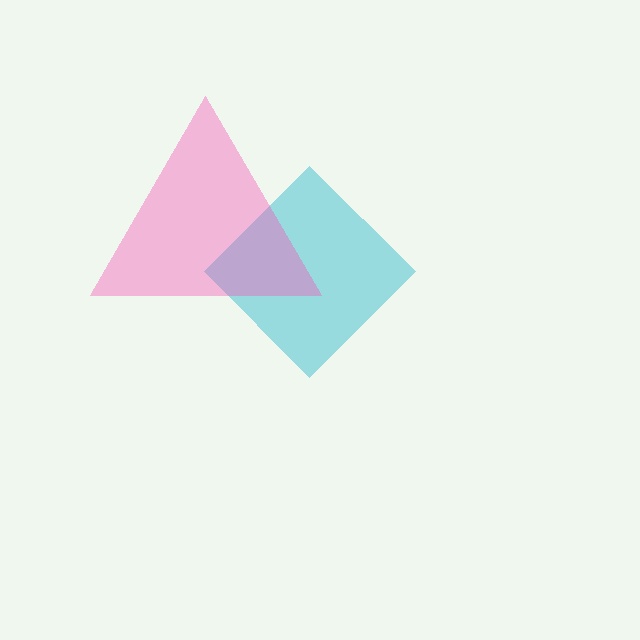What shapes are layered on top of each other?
The layered shapes are: a cyan diamond, a pink triangle.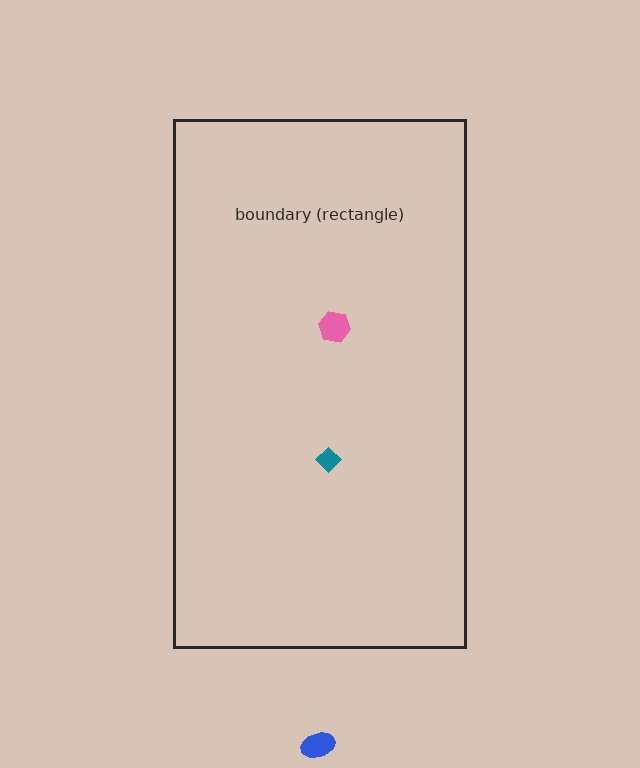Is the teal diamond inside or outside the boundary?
Inside.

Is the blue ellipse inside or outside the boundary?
Outside.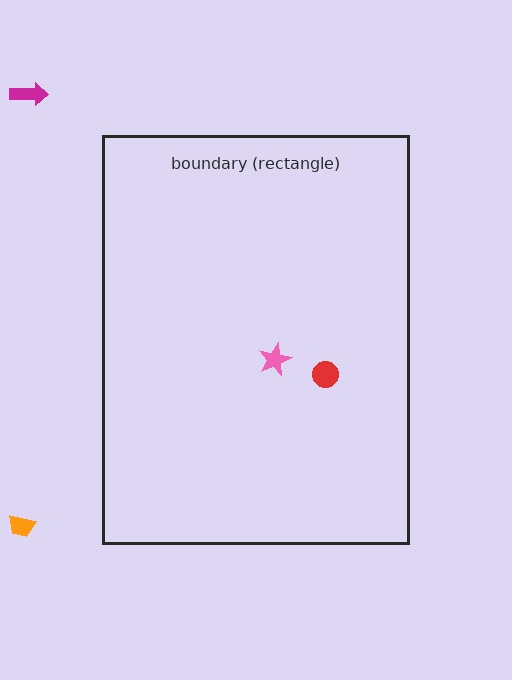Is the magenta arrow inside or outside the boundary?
Outside.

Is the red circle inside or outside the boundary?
Inside.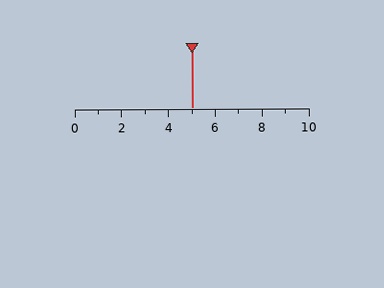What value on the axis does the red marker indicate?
The marker indicates approximately 5.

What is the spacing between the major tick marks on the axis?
The major ticks are spaced 2 apart.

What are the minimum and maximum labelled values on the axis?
The axis runs from 0 to 10.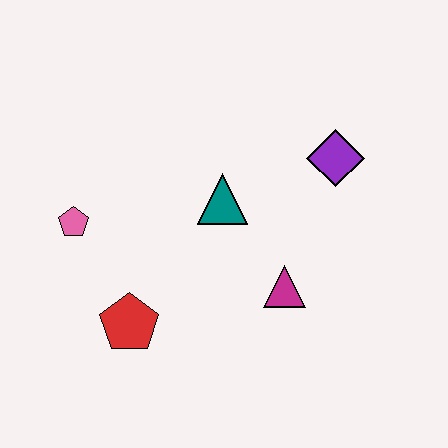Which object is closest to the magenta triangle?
The teal triangle is closest to the magenta triangle.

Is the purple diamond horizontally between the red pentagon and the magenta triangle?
No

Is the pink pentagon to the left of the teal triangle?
Yes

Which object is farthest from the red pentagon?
The purple diamond is farthest from the red pentagon.